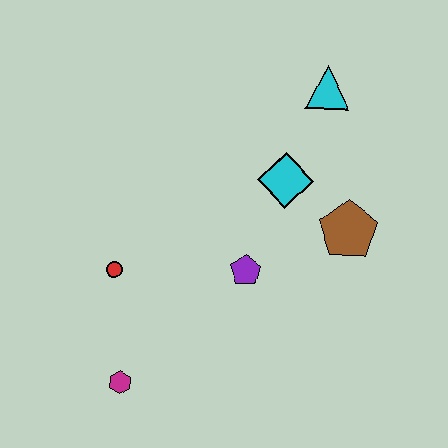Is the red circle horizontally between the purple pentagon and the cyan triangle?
No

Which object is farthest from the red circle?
The cyan triangle is farthest from the red circle.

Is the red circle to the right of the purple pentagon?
No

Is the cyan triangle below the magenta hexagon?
No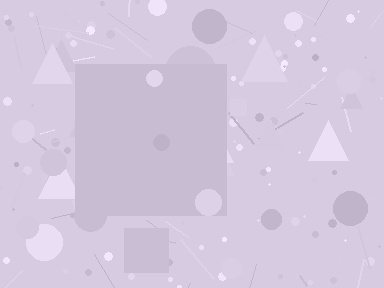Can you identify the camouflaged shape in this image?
The camouflaged shape is a square.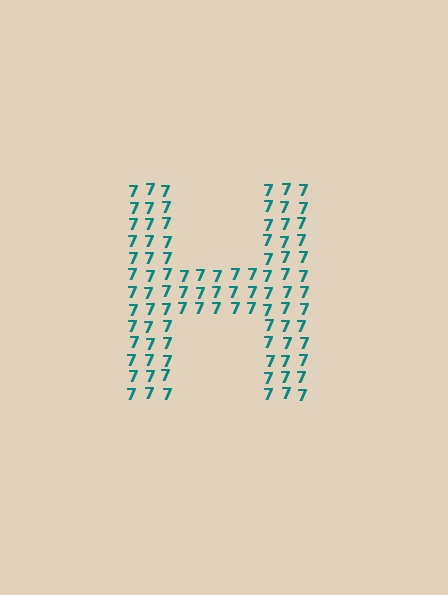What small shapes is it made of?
It is made of small digit 7's.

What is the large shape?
The large shape is the letter H.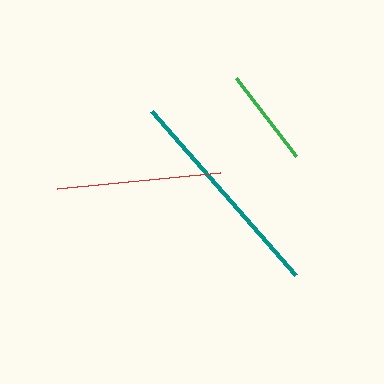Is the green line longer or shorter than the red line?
The red line is longer than the green line.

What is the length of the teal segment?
The teal segment is approximately 218 pixels long.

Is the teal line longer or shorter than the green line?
The teal line is longer than the green line.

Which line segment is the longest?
The teal line is the longest at approximately 218 pixels.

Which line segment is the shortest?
The green line is the shortest at approximately 99 pixels.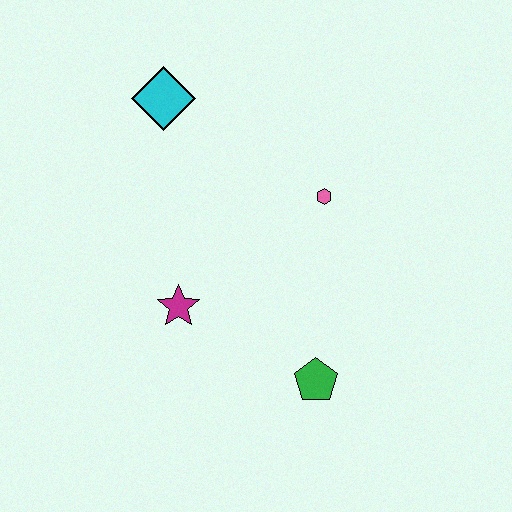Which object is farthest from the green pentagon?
The cyan diamond is farthest from the green pentagon.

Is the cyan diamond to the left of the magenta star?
Yes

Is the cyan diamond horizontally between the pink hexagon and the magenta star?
No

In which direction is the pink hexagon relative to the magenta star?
The pink hexagon is to the right of the magenta star.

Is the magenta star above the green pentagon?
Yes